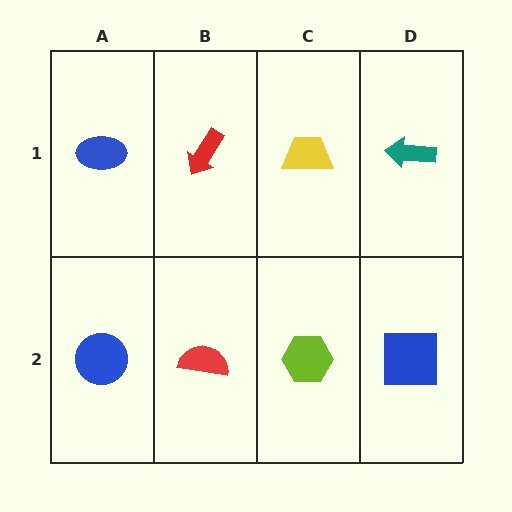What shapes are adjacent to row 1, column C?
A lime hexagon (row 2, column C), a red arrow (row 1, column B), a teal arrow (row 1, column D).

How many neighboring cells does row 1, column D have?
2.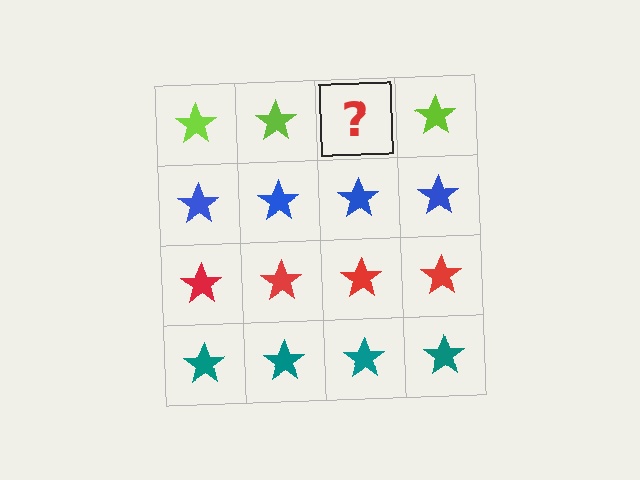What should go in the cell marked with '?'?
The missing cell should contain a lime star.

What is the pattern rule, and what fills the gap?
The rule is that each row has a consistent color. The gap should be filled with a lime star.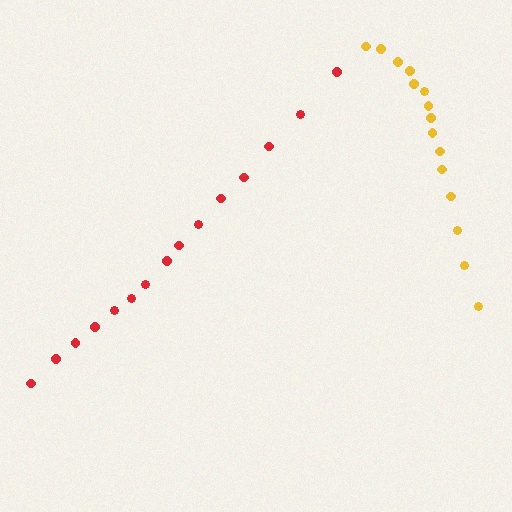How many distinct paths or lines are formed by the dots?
There are 2 distinct paths.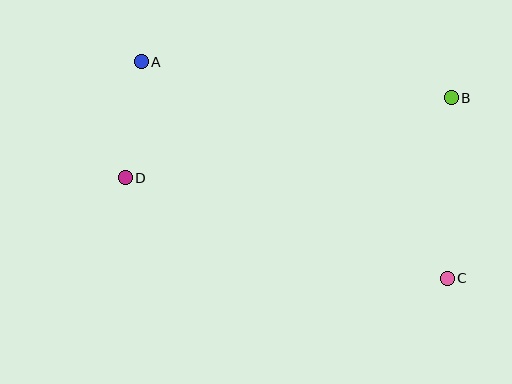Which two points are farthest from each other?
Points A and C are farthest from each other.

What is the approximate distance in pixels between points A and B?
The distance between A and B is approximately 312 pixels.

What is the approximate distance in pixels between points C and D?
The distance between C and D is approximately 337 pixels.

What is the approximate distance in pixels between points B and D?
The distance between B and D is approximately 336 pixels.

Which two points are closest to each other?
Points A and D are closest to each other.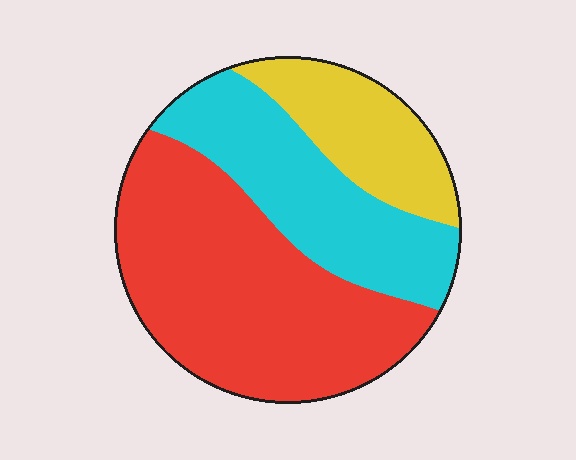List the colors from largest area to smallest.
From largest to smallest: red, cyan, yellow.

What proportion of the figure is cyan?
Cyan takes up about one third (1/3) of the figure.